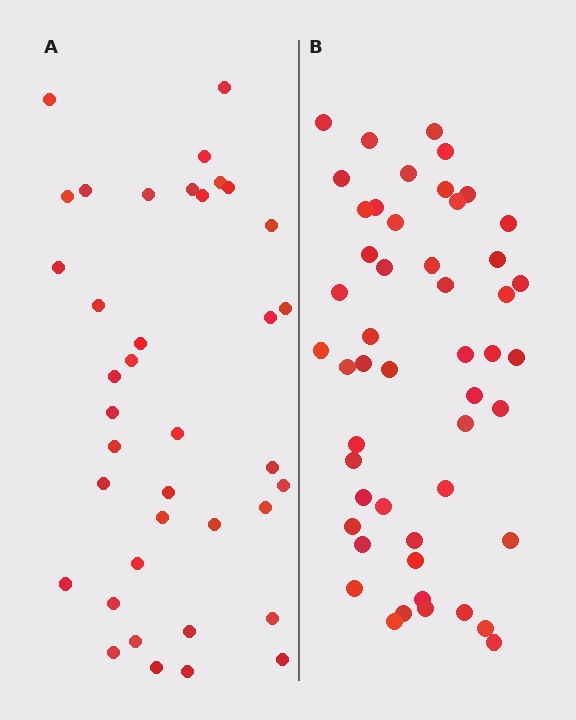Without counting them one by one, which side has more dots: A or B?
Region B (the right region) has more dots.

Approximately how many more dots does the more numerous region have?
Region B has roughly 12 or so more dots than region A.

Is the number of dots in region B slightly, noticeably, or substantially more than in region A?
Region B has noticeably more, but not dramatically so. The ratio is roughly 1.3 to 1.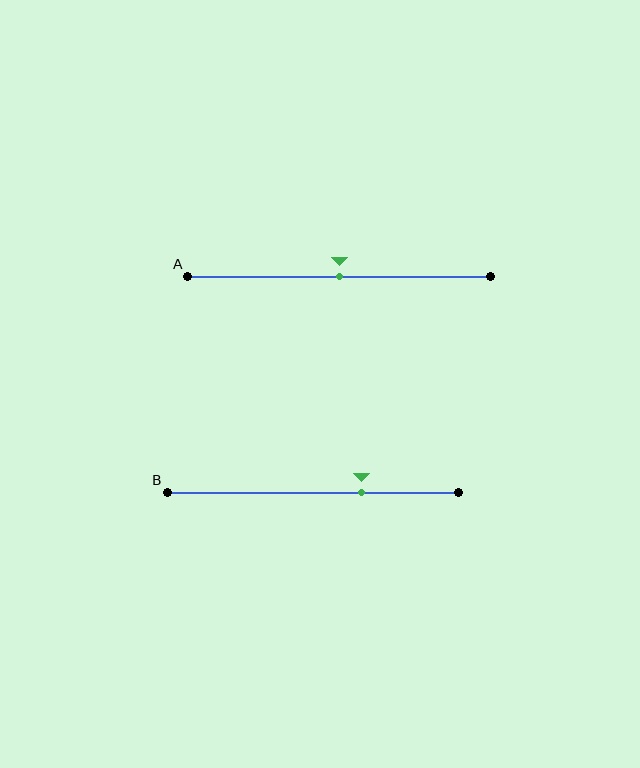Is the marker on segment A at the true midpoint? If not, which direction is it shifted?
Yes, the marker on segment A is at the true midpoint.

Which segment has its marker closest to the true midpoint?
Segment A has its marker closest to the true midpoint.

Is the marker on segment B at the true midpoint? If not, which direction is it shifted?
No, the marker on segment B is shifted to the right by about 17% of the segment length.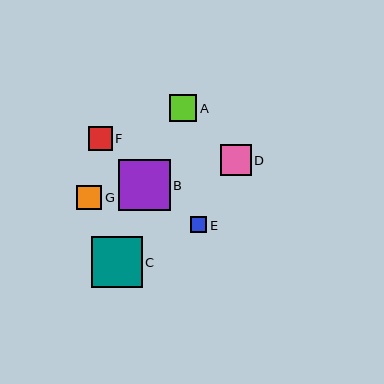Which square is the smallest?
Square E is the smallest with a size of approximately 16 pixels.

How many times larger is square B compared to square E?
Square B is approximately 3.2 times the size of square E.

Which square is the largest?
Square B is the largest with a size of approximately 51 pixels.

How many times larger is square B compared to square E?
Square B is approximately 3.2 times the size of square E.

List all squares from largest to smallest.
From largest to smallest: B, C, D, A, G, F, E.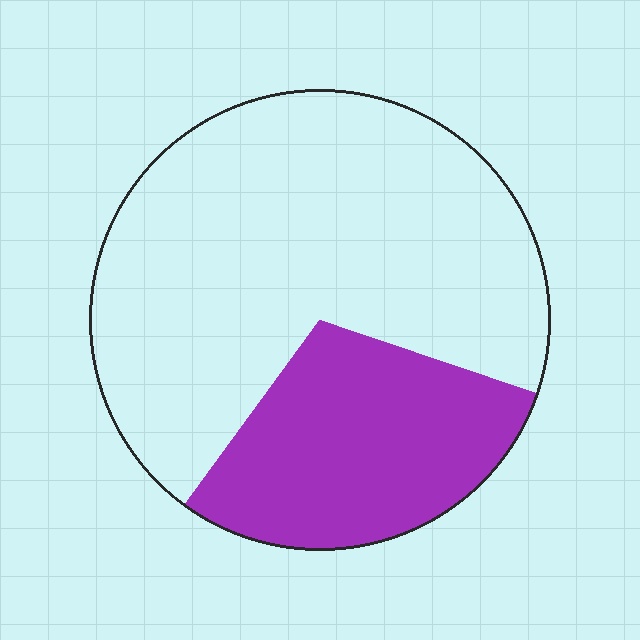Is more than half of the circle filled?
No.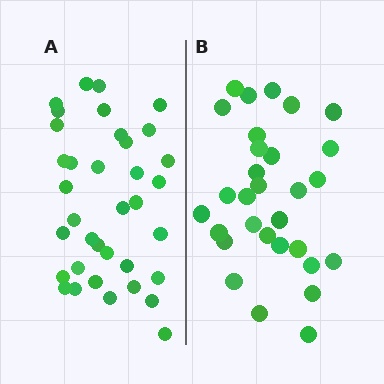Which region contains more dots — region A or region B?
Region A (the left region) has more dots.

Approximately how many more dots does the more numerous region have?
Region A has about 6 more dots than region B.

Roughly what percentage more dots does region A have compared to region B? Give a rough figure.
About 20% more.